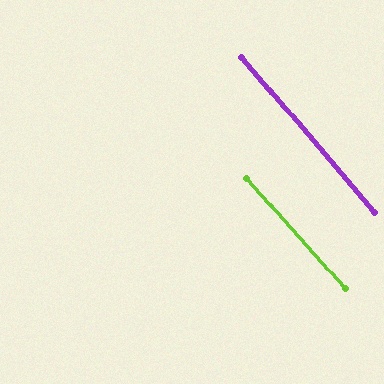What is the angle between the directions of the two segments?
Approximately 1 degree.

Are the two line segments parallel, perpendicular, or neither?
Parallel — their directions differ by only 1.1°.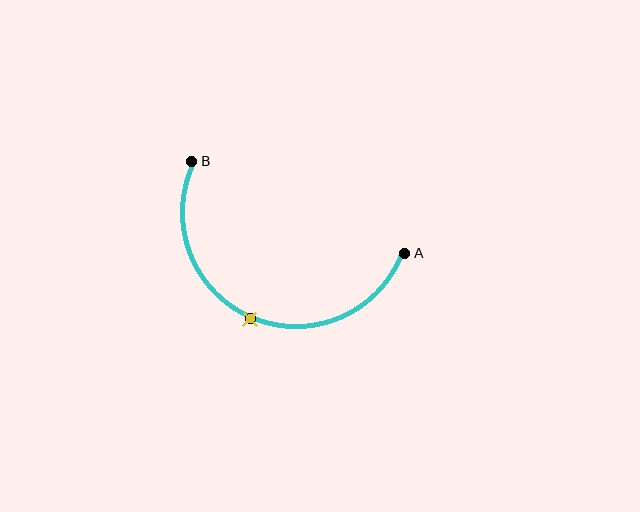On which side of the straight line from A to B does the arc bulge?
The arc bulges below the straight line connecting A and B.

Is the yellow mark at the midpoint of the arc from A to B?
Yes. The yellow mark lies on the arc at equal arc-length from both A and B — it is the arc midpoint.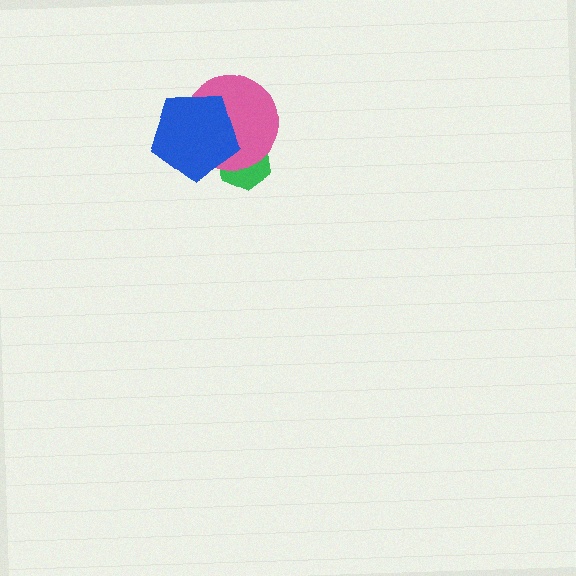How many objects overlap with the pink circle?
2 objects overlap with the pink circle.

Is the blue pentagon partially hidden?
No, no other shape covers it.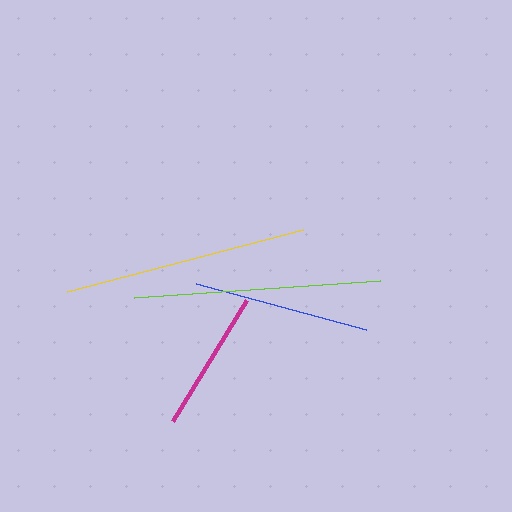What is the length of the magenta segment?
The magenta segment is approximately 142 pixels long.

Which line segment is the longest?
The lime line is the longest at approximately 247 pixels.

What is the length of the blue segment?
The blue segment is approximately 176 pixels long.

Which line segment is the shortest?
The magenta line is the shortest at approximately 142 pixels.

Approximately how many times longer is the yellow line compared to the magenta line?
The yellow line is approximately 1.7 times the length of the magenta line.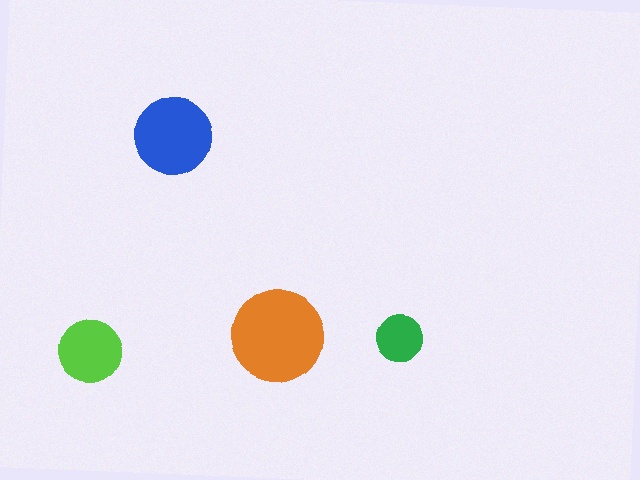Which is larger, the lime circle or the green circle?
The lime one.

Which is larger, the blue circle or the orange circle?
The orange one.